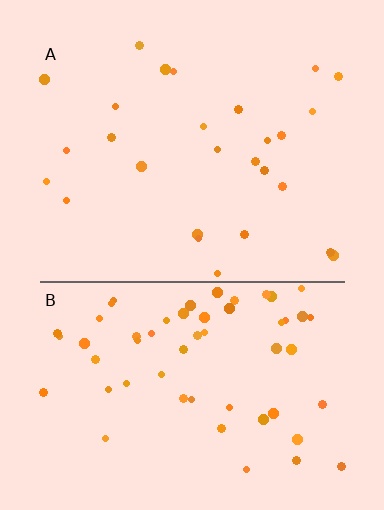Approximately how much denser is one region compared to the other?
Approximately 2.1× — region B over region A.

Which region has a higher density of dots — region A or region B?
B (the bottom).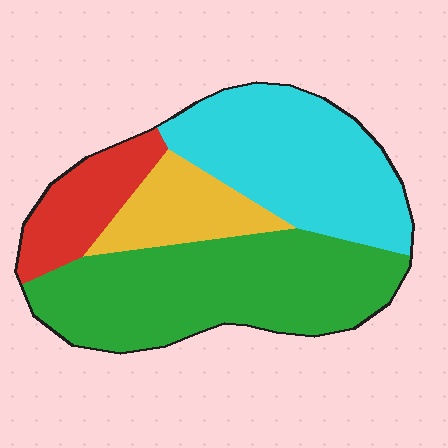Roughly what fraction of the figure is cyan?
Cyan covers about 30% of the figure.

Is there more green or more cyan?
Green.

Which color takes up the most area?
Green, at roughly 40%.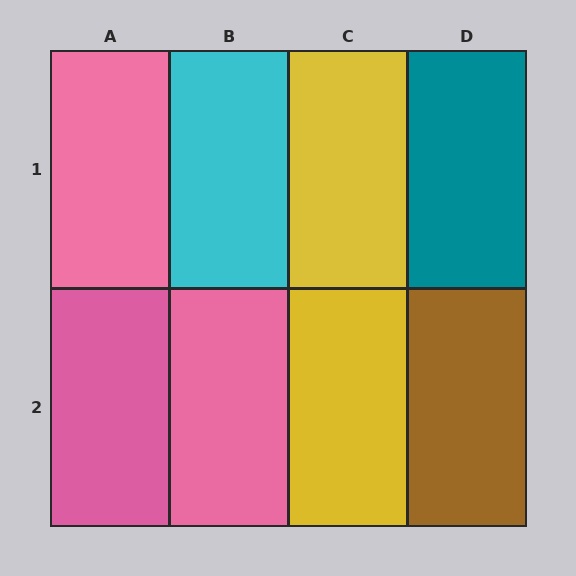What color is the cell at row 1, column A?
Pink.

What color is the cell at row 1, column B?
Cyan.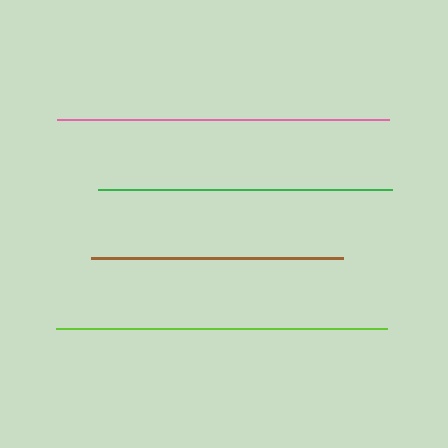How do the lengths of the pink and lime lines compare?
The pink and lime lines are approximately the same length.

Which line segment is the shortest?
The brown line is the shortest at approximately 252 pixels.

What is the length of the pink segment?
The pink segment is approximately 332 pixels long.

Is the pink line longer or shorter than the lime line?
The pink line is longer than the lime line.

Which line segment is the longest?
The pink line is the longest at approximately 332 pixels.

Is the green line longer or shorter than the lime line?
The lime line is longer than the green line.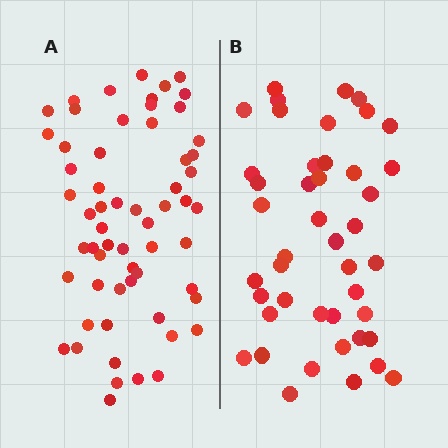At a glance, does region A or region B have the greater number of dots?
Region A (the left region) has more dots.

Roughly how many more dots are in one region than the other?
Region A has approximately 15 more dots than region B.